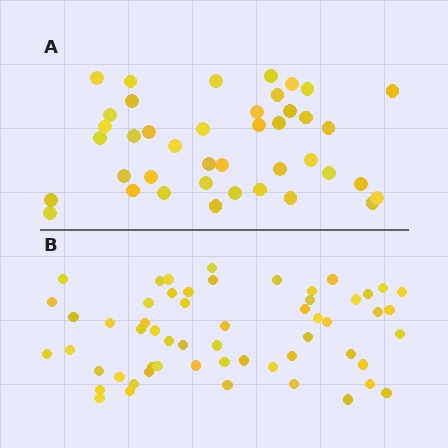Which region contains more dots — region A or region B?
Region B (the bottom region) has more dots.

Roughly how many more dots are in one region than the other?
Region B has approximately 15 more dots than region A.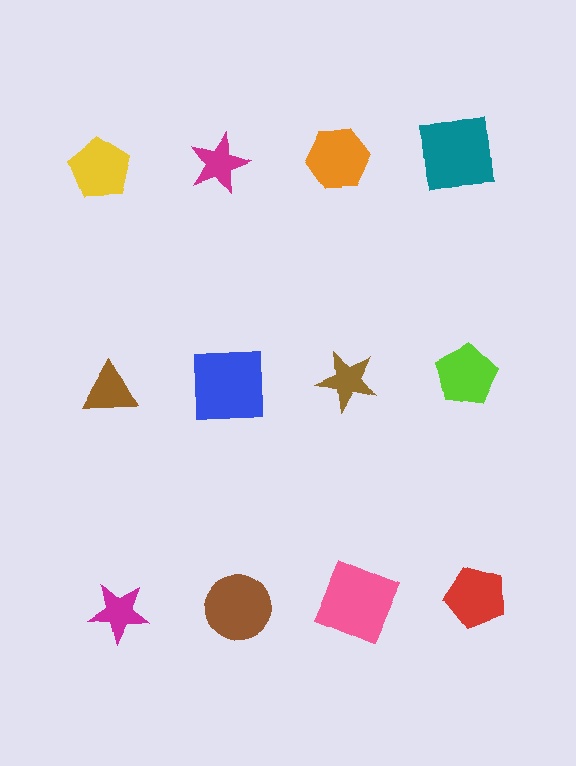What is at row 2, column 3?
A brown star.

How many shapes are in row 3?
4 shapes.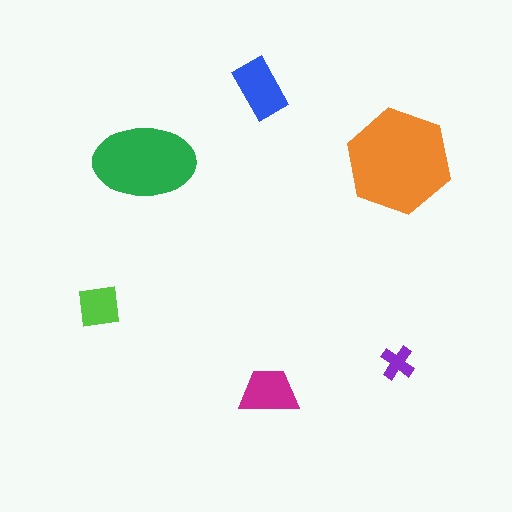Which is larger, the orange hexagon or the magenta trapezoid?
The orange hexagon.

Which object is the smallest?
The purple cross.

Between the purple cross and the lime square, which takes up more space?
The lime square.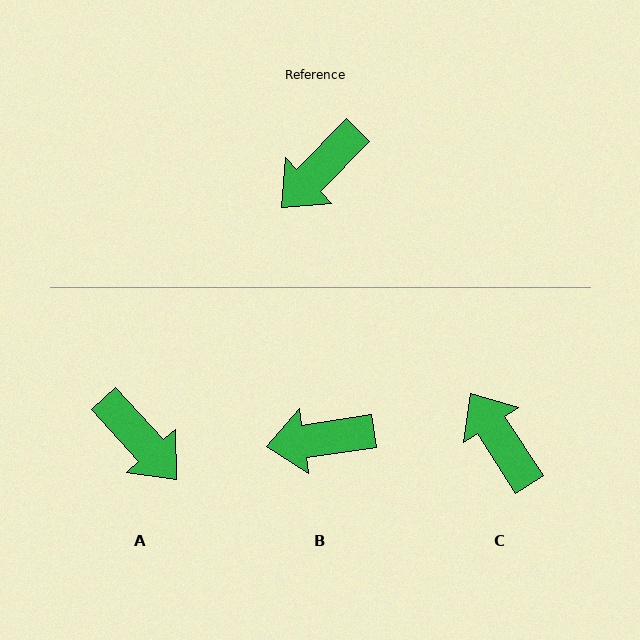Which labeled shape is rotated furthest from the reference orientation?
C, about 103 degrees away.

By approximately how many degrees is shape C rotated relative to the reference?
Approximately 103 degrees clockwise.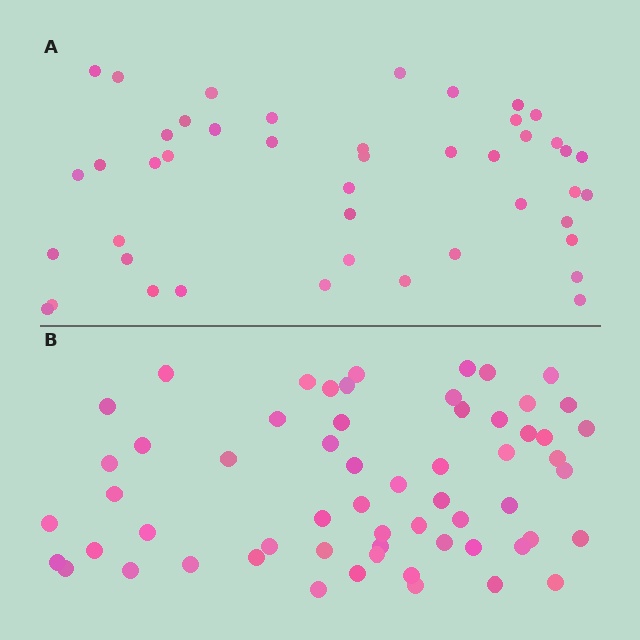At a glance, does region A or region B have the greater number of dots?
Region B (the bottom region) has more dots.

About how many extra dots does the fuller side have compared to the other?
Region B has approximately 15 more dots than region A.